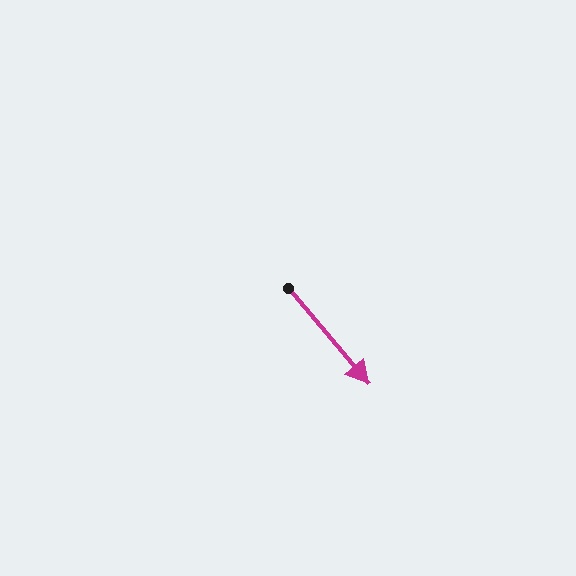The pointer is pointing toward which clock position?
Roughly 5 o'clock.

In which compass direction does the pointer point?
Southeast.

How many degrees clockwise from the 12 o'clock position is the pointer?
Approximately 140 degrees.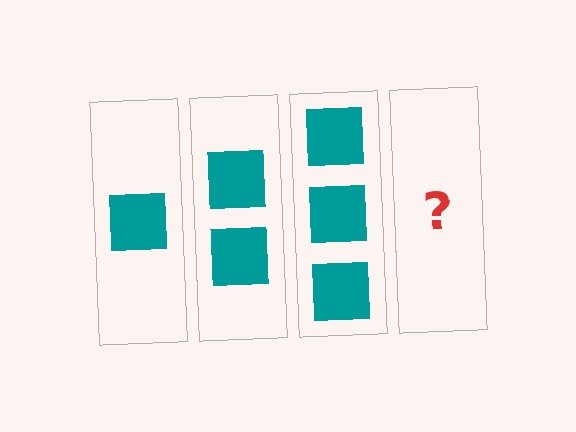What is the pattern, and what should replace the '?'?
The pattern is that each step adds one more square. The '?' should be 4 squares.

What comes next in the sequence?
The next element should be 4 squares.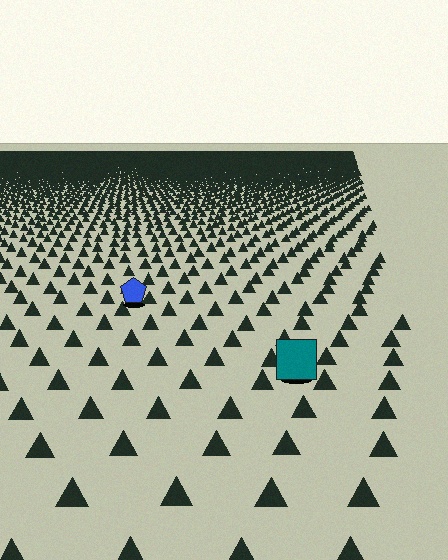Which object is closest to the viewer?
The teal square is closest. The texture marks near it are larger and more spread out.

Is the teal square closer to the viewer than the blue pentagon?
Yes. The teal square is closer — you can tell from the texture gradient: the ground texture is coarser near it.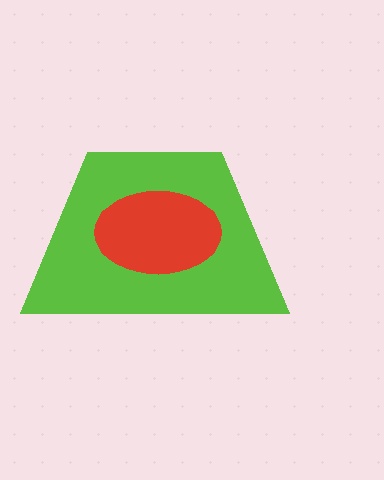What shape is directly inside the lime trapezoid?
The red ellipse.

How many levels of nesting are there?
2.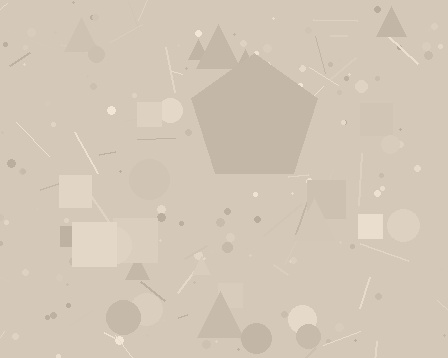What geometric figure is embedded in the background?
A pentagon is embedded in the background.